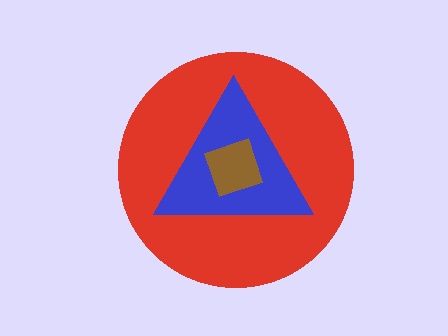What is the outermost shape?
The red circle.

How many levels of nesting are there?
3.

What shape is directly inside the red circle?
The blue triangle.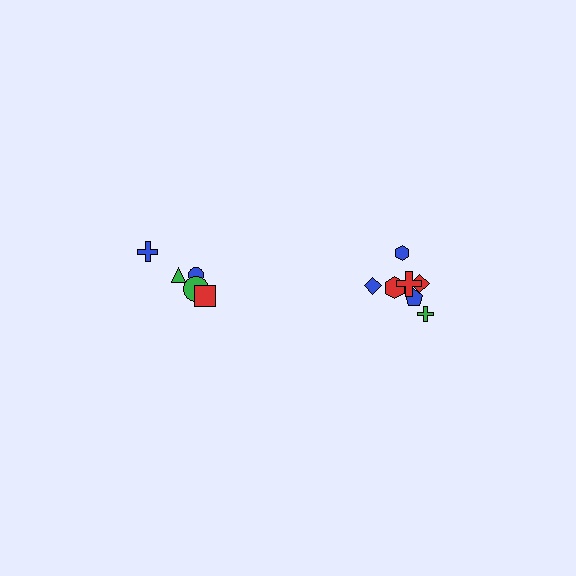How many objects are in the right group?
There are 7 objects.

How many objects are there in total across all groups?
There are 12 objects.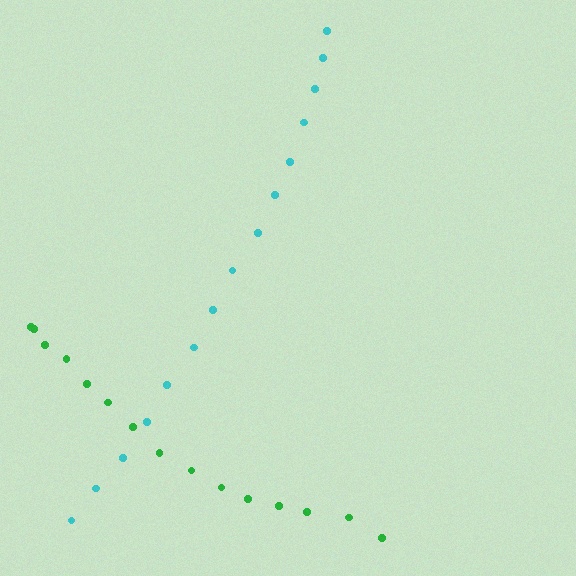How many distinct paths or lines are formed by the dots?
There are 2 distinct paths.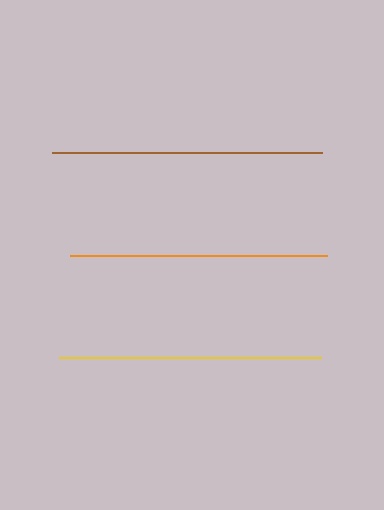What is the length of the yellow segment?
The yellow segment is approximately 262 pixels long.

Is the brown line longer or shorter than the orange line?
The brown line is longer than the orange line.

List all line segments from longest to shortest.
From longest to shortest: brown, yellow, orange.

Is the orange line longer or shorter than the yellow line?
The yellow line is longer than the orange line.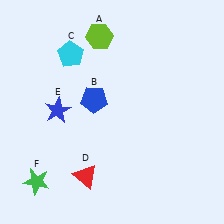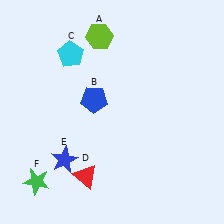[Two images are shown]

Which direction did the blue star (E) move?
The blue star (E) moved down.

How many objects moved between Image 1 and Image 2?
1 object moved between the two images.